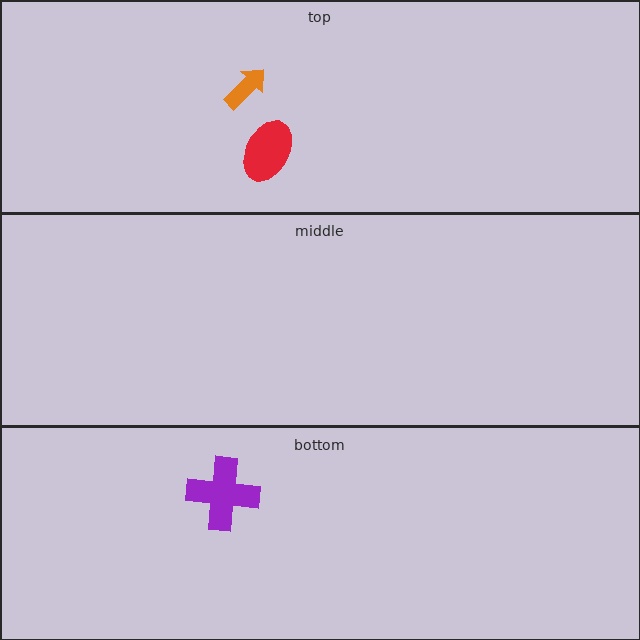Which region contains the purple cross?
The bottom region.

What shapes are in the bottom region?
The purple cross.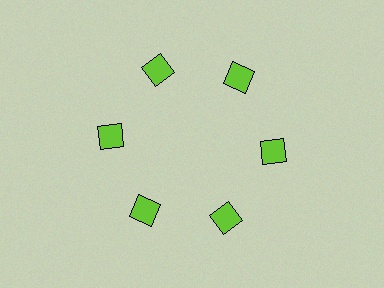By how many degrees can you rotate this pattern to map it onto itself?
The pattern maps onto itself every 60 degrees of rotation.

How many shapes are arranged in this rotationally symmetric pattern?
There are 6 shapes, arranged in 6 groups of 1.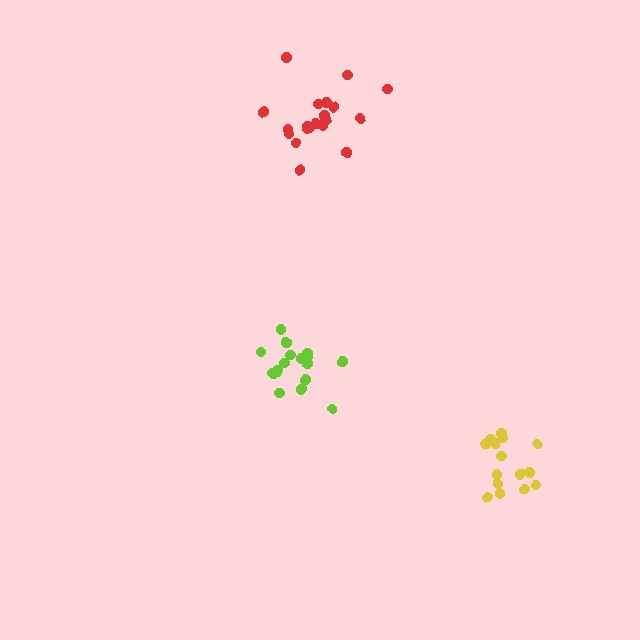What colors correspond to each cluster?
The clusters are colored: red, lime, yellow.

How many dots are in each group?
Group 1: 20 dots, Group 2: 17 dots, Group 3: 15 dots (52 total).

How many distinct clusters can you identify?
There are 3 distinct clusters.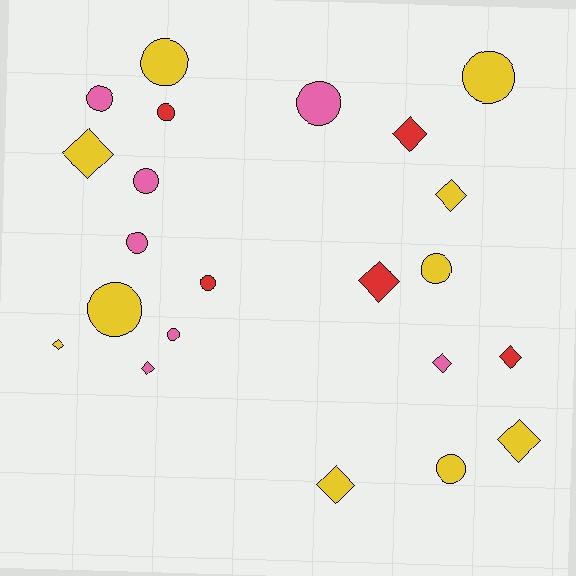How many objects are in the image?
There are 22 objects.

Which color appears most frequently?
Yellow, with 10 objects.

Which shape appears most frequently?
Circle, with 12 objects.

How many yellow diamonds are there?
There are 5 yellow diamonds.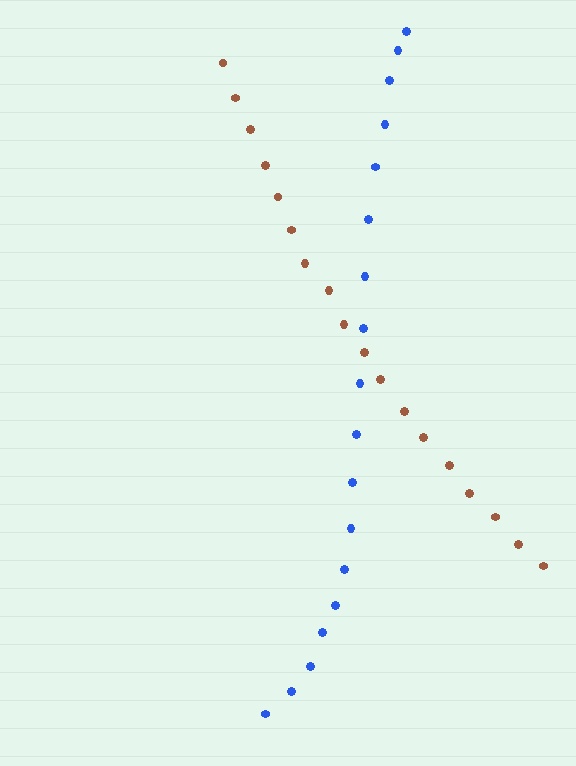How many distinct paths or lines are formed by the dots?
There are 2 distinct paths.